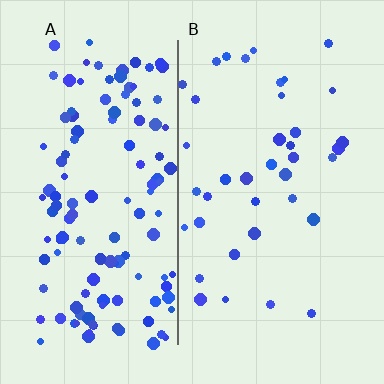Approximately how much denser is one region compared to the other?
Approximately 3.3× — region A over region B.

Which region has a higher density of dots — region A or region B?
A (the left).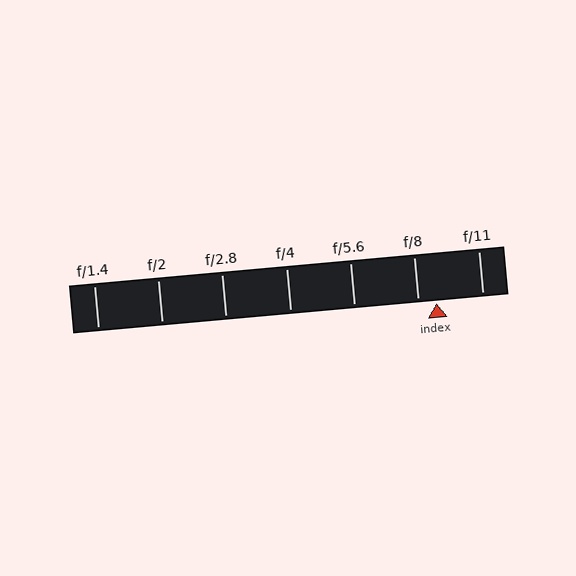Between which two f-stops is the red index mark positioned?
The index mark is between f/8 and f/11.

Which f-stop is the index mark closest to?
The index mark is closest to f/8.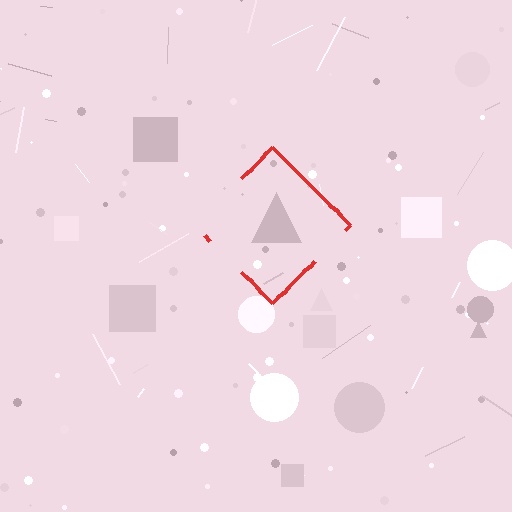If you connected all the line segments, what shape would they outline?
They would outline a diamond.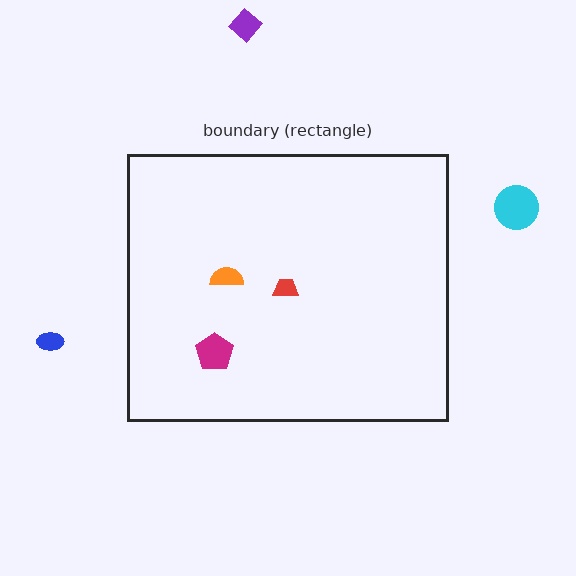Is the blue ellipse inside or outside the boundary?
Outside.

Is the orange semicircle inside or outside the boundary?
Inside.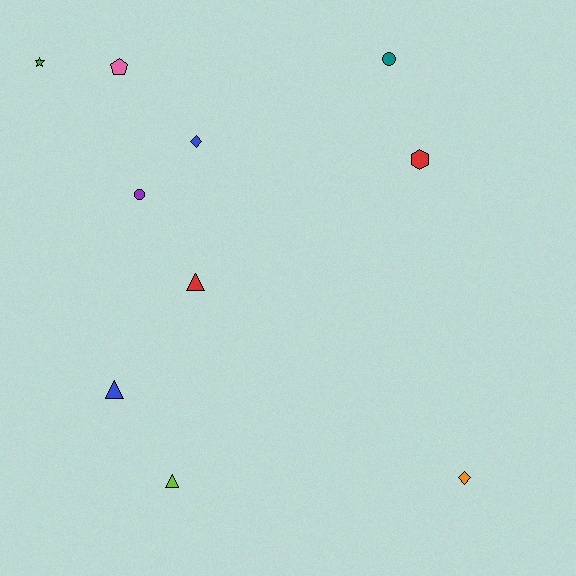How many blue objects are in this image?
There are 2 blue objects.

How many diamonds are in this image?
There are 2 diamonds.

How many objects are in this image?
There are 10 objects.